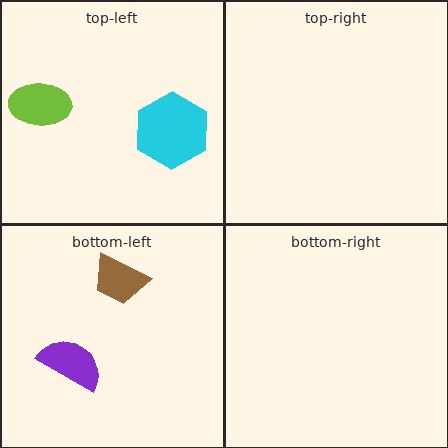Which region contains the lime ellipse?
The top-left region.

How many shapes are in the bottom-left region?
2.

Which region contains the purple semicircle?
The bottom-left region.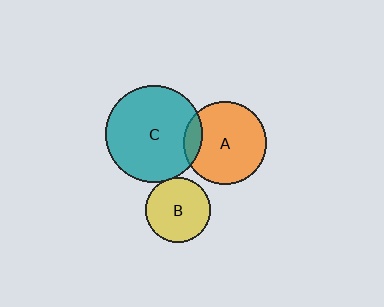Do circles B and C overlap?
Yes.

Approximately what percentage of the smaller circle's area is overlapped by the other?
Approximately 5%.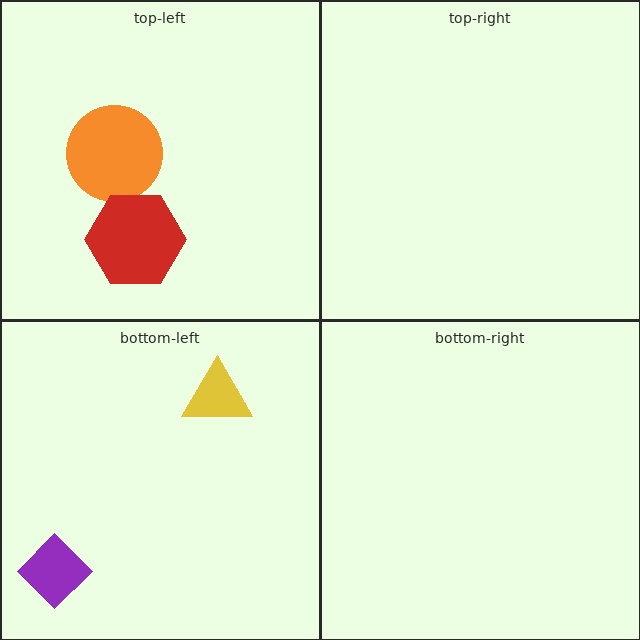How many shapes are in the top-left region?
2.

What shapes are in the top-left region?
The orange circle, the red hexagon.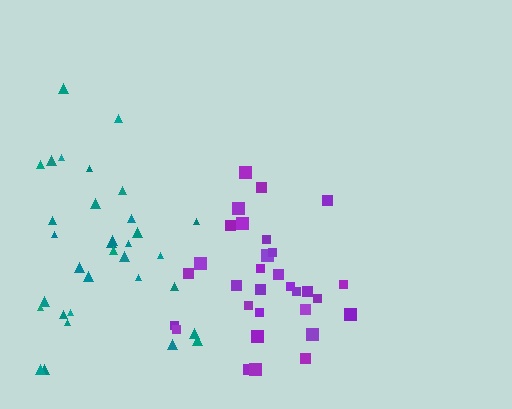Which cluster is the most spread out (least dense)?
Teal.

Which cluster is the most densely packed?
Purple.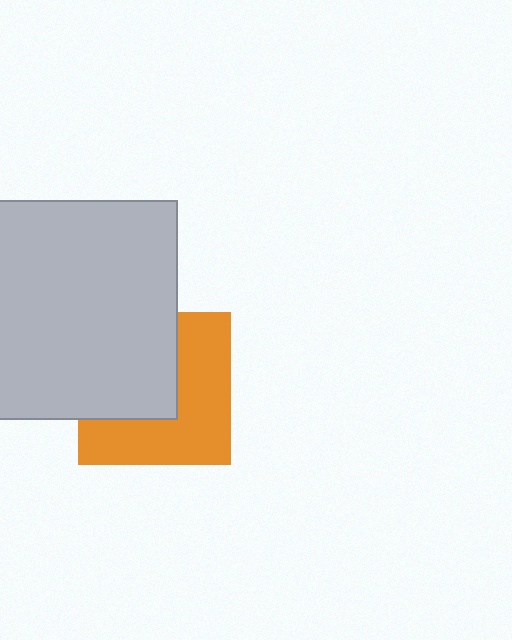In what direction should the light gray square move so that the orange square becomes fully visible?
The light gray square should move toward the upper-left. That is the shortest direction to clear the overlap and leave the orange square fully visible.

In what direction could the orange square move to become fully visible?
The orange square could move toward the lower-right. That would shift it out from behind the light gray square entirely.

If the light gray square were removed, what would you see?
You would see the complete orange square.